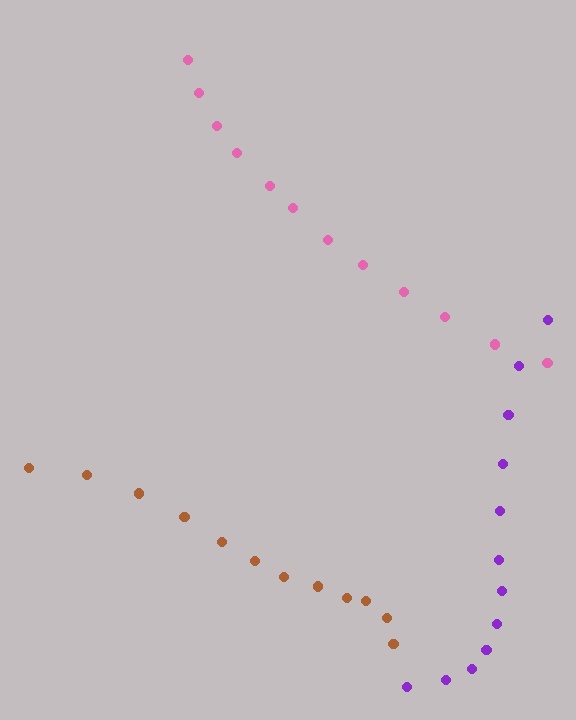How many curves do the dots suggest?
There are 3 distinct paths.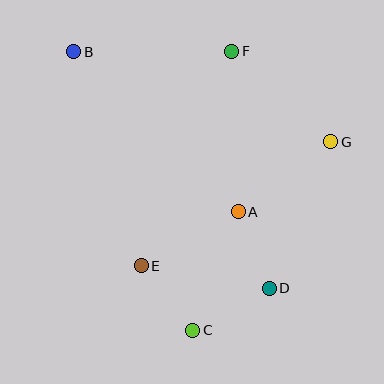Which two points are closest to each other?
Points C and E are closest to each other.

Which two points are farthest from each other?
Points B and D are farthest from each other.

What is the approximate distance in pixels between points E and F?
The distance between E and F is approximately 233 pixels.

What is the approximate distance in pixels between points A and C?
The distance between A and C is approximately 127 pixels.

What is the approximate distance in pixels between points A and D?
The distance between A and D is approximately 82 pixels.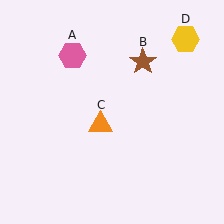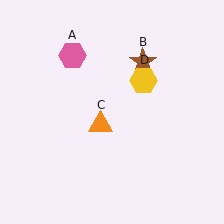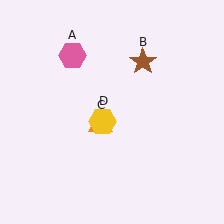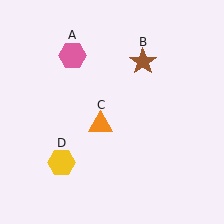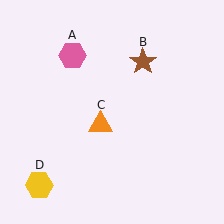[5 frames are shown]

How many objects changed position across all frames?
1 object changed position: yellow hexagon (object D).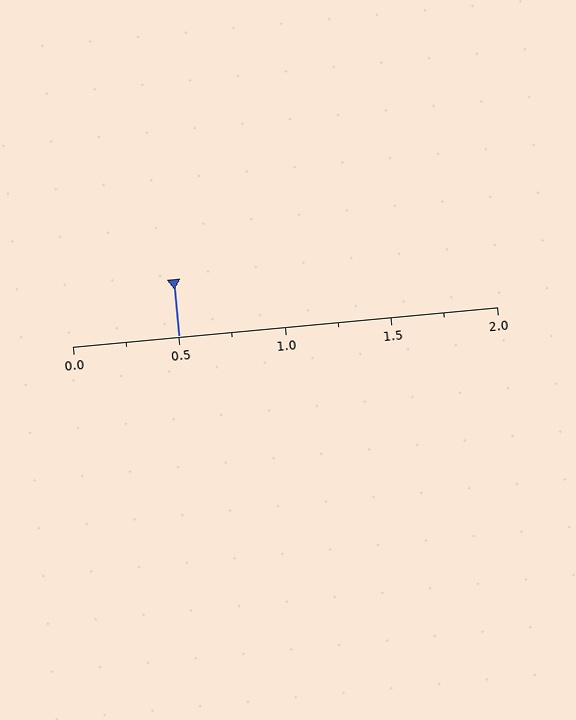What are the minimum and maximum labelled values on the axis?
The axis runs from 0.0 to 2.0.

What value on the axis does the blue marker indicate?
The marker indicates approximately 0.5.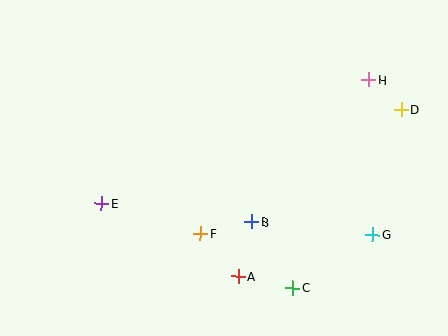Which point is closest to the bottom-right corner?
Point G is closest to the bottom-right corner.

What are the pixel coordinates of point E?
Point E is at (101, 203).